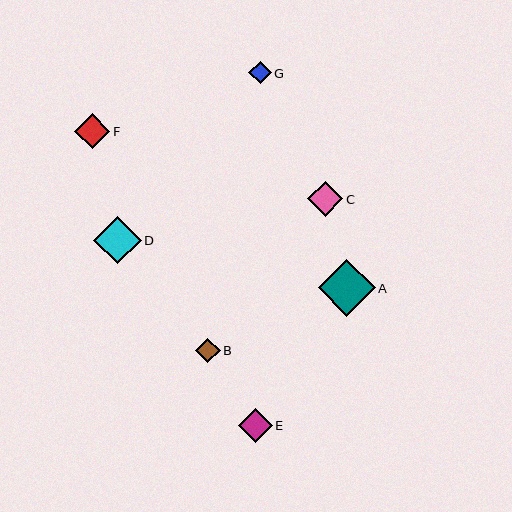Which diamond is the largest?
Diamond A is the largest with a size of approximately 57 pixels.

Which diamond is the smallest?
Diamond G is the smallest with a size of approximately 22 pixels.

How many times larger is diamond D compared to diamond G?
Diamond D is approximately 2.1 times the size of diamond G.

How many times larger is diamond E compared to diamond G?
Diamond E is approximately 1.5 times the size of diamond G.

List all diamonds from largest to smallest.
From largest to smallest: A, D, C, F, E, B, G.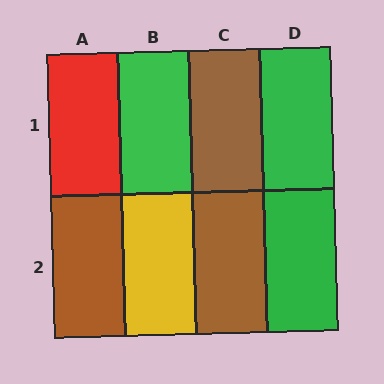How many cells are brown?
3 cells are brown.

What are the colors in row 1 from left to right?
Red, green, brown, green.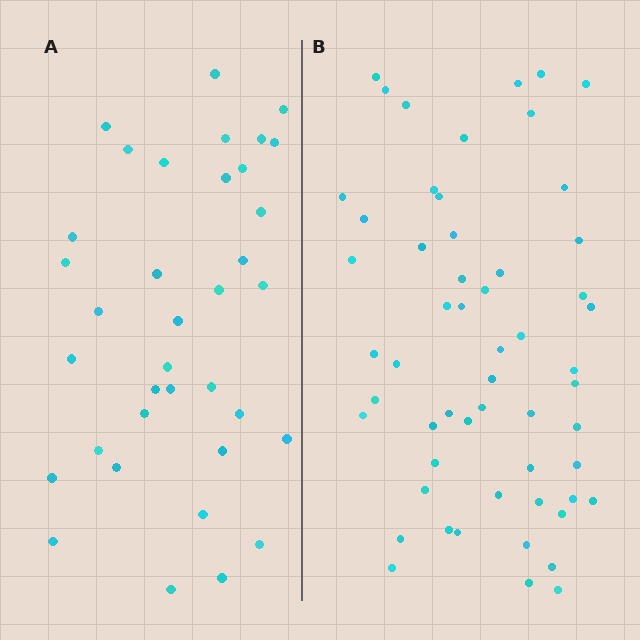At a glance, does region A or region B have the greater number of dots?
Region B (the right region) has more dots.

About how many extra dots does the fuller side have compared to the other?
Region B has approximately 20 more dots than region A.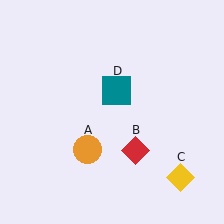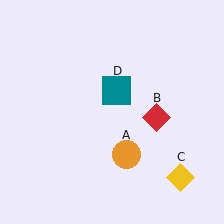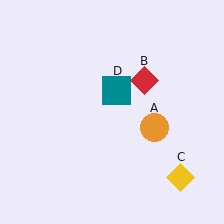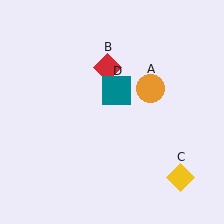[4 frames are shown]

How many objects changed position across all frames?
2 objects changed position: orange circle (object A), red diamond (object B).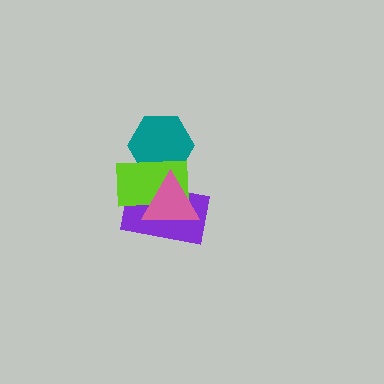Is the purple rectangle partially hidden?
Yes, it is partially covered by another shape.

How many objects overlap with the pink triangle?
3 objects overlap with the pink triangle.